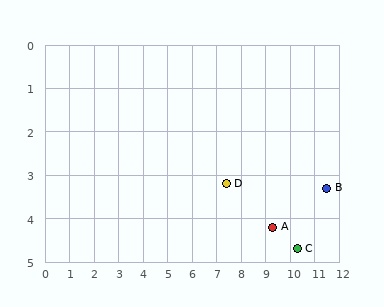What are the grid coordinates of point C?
Point C is at approximately (10.3, 4.7).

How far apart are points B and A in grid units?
Points B and A are about 2.4 grid units apart.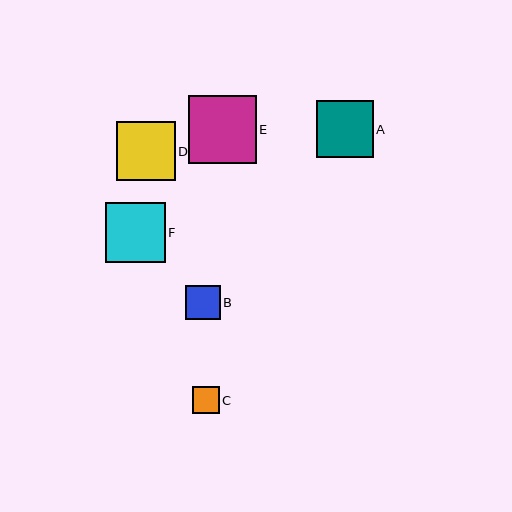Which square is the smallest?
Square C is the smallest with a size of approximately 27 pixels.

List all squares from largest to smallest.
From largest to smallest: E, F, D, A, B, C.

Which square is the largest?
Square E is the largest with a size of approximately 68 pixels.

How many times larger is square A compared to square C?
Square A is approximately 2.1 times the size of square C.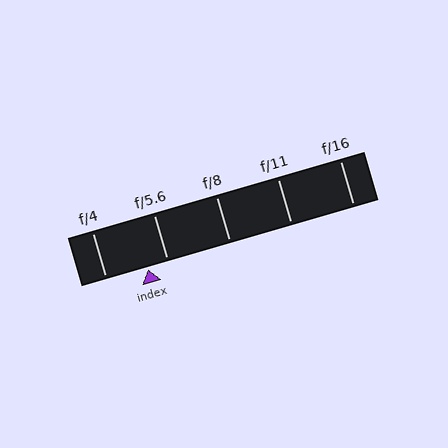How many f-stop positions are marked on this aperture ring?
There are 5 f-stop positions marked.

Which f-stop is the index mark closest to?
The index mark is closest to f/5.6.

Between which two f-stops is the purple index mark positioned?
The index mark is between f/4 and f/5.6.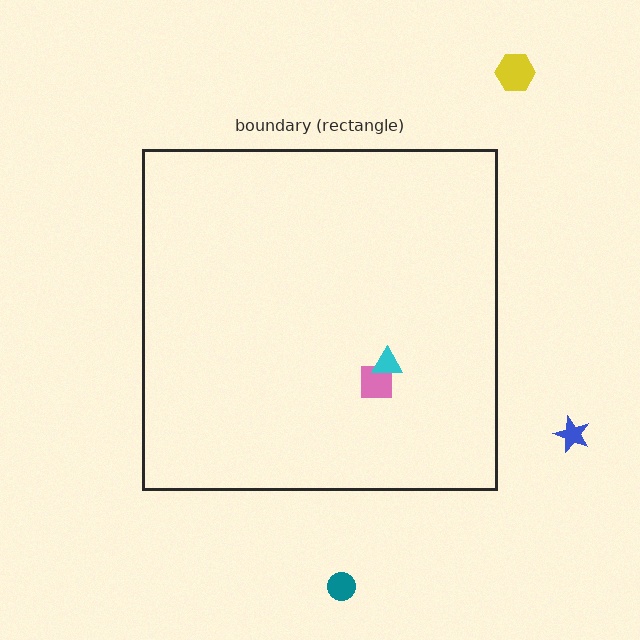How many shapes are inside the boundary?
2 inside, 3 outside.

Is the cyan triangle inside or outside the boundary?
Inside.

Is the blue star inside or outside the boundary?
Outside.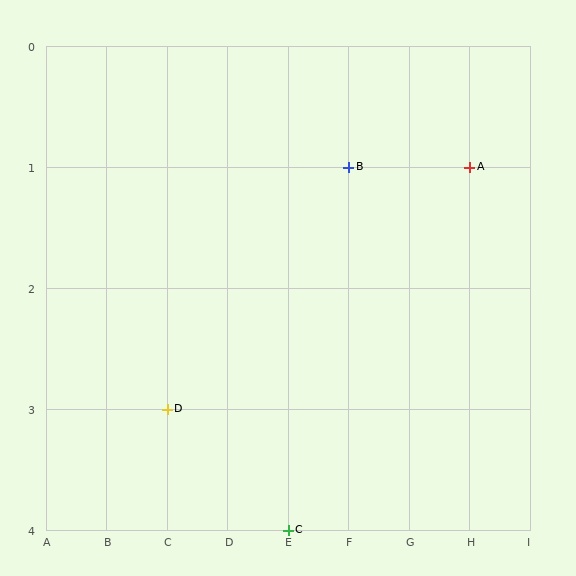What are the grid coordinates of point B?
Point B is at grid coordinates (F, 1).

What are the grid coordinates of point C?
Point C is at grid coordinates (E, 4).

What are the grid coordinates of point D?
Point D is at grid coordinates (C, 3).